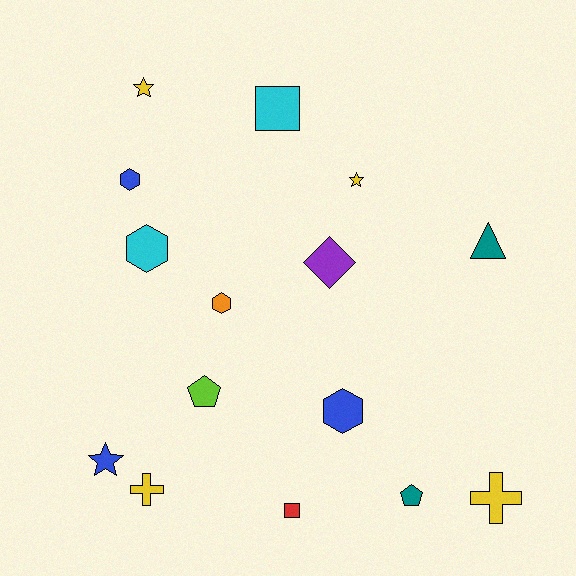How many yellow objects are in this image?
There are 4 yellow objects.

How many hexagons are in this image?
There are 4 hexagons.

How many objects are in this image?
There are 15 objects.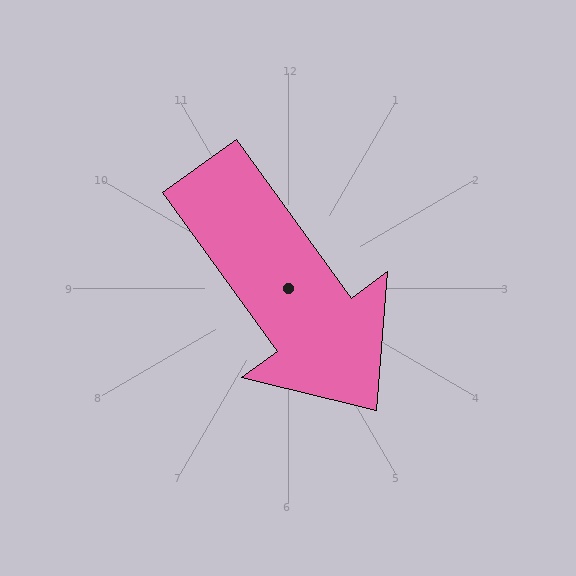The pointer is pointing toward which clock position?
Roughly 5 o'clock.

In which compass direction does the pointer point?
Southeast.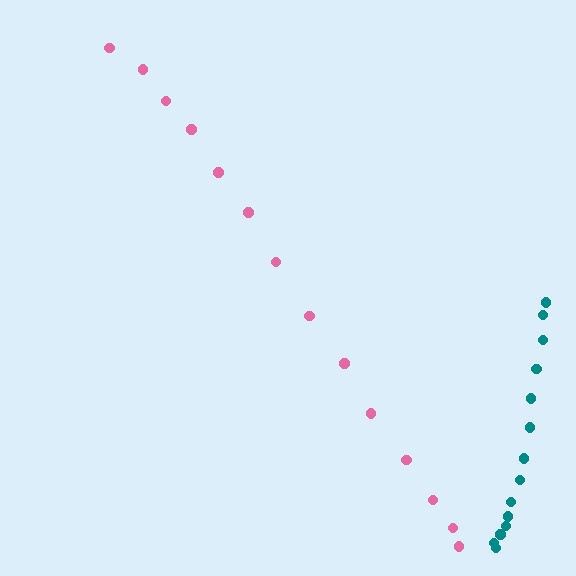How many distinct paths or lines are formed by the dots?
There are 2 distinct paths.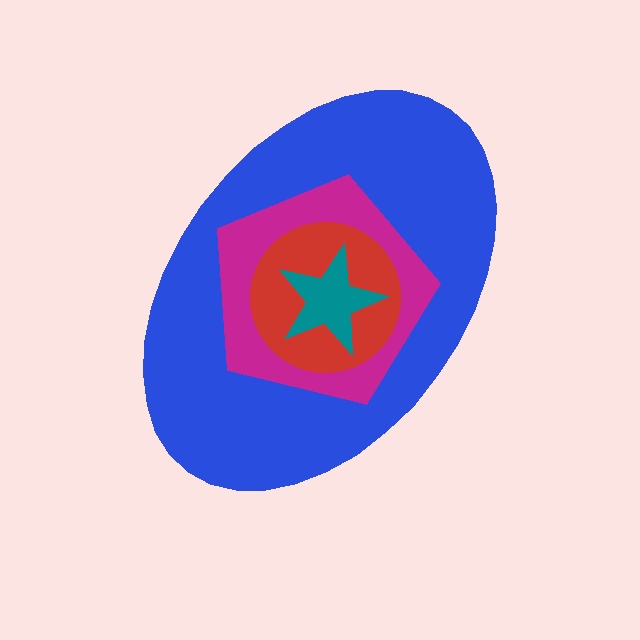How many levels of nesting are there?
4.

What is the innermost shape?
The teal star.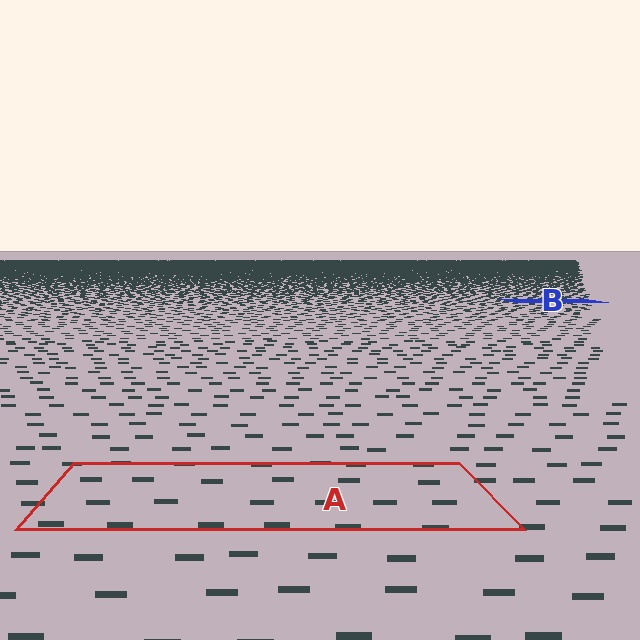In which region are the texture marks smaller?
The texture marks are smaller in region B, because it is farther away.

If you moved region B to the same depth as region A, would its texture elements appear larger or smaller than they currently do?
They would appear larger. At a closer depth, the same texture elements are projected at a bigger on-screen size.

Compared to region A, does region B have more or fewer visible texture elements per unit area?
Region B has more texture elements per unit area — they are packed more densely because it is farther away.